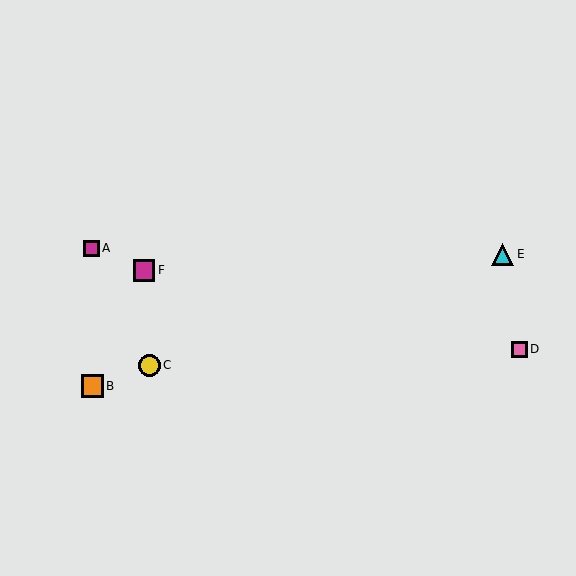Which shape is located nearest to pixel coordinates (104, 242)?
The magenta square (labeled A) at (91, 248) is nearest to that location.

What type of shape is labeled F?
Shape F is a magenta square.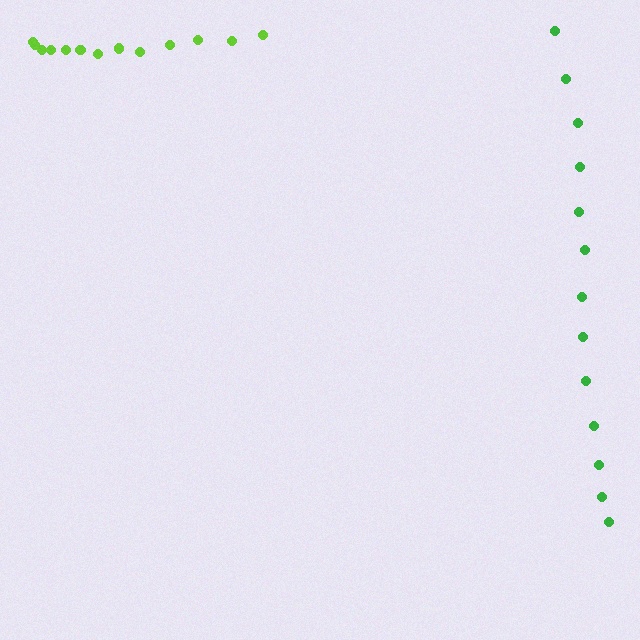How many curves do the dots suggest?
There are 2 distinct paths.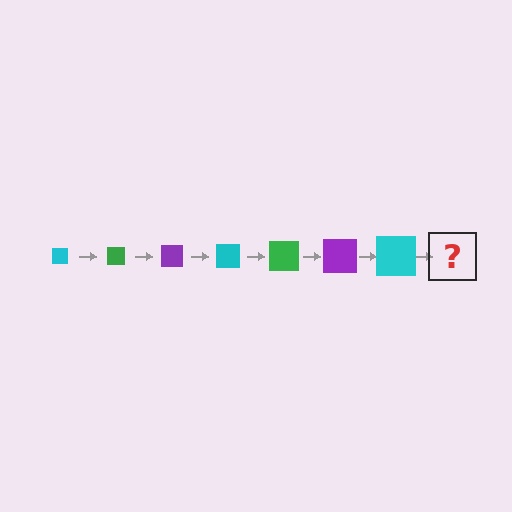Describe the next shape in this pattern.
It should be a green square, larger than the previous one.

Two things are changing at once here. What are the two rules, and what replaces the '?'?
The two rules are that the square grows larger each step and the color cycles through cyan, green, and purple. The '?' should be a green square, larger than the previous one.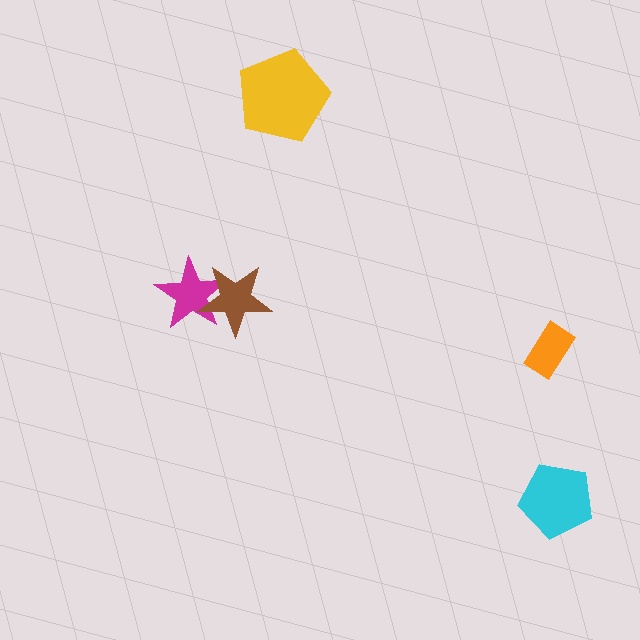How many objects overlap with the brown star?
1 object overlaps with the brown star.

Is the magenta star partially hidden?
Yes, it is partially covered by another shape.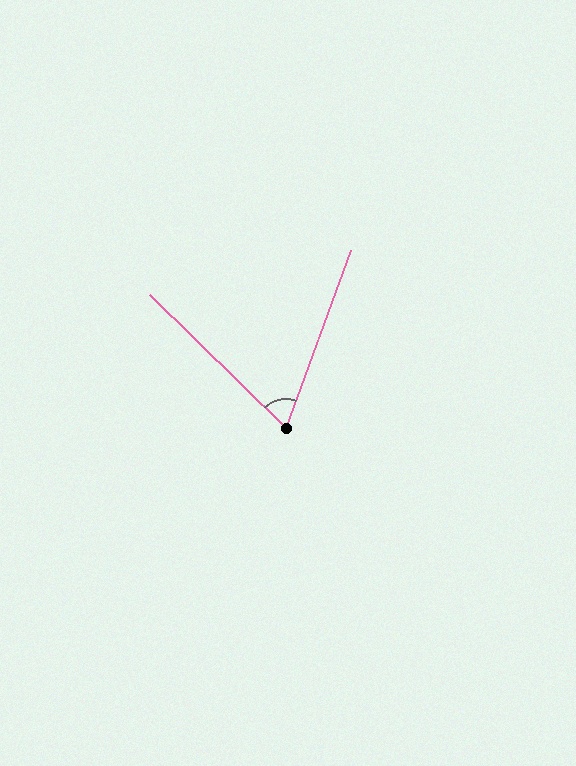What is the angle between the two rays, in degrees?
Approximately 66 degrees.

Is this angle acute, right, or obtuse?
It is acute.